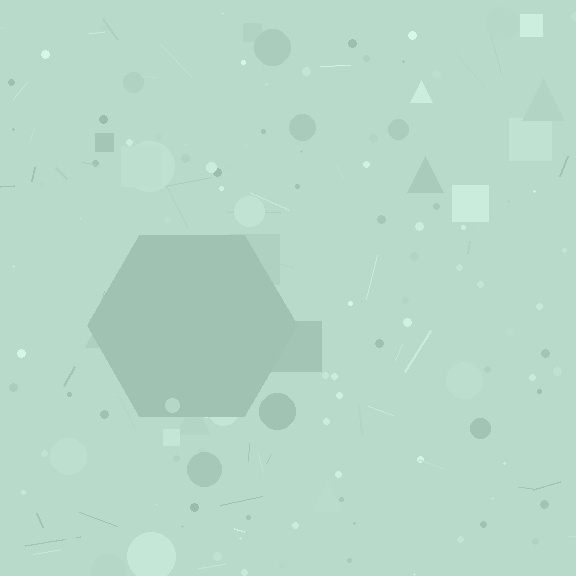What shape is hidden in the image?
A hexagon is hidden in the image.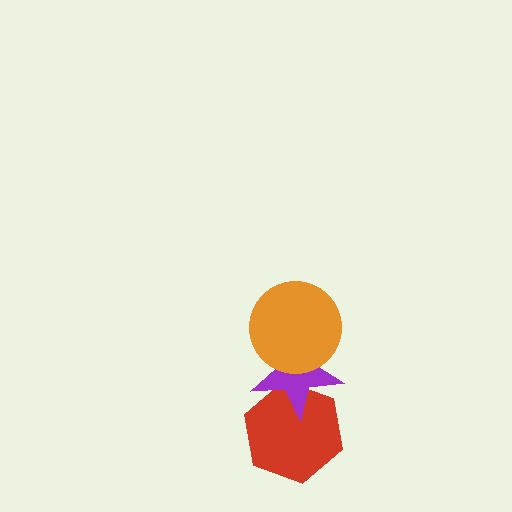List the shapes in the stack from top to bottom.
From top to bottom: the orange circle, the purple star, the red hexagon.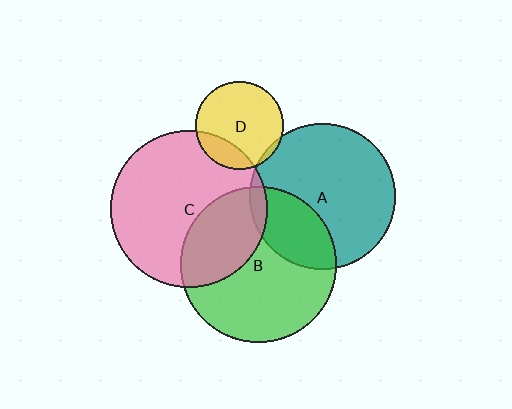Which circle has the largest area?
Circle C (pink).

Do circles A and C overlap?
Yes.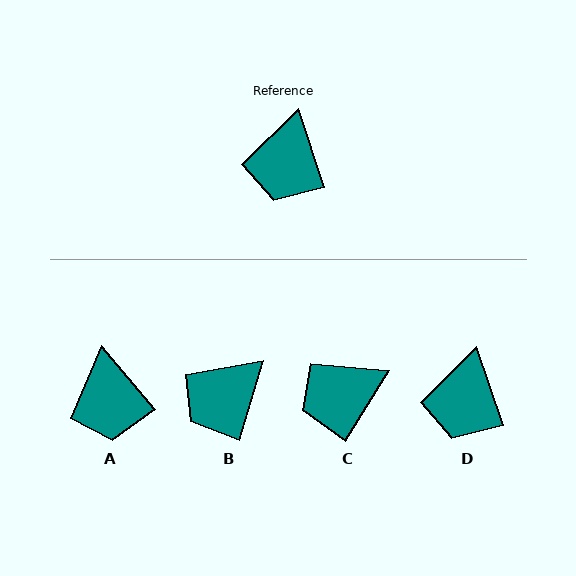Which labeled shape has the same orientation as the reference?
D.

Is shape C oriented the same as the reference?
No, it is off by about 51 degrees.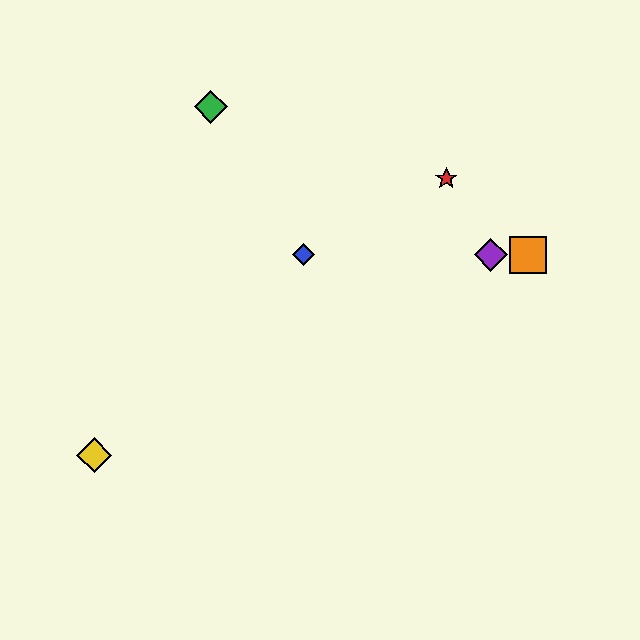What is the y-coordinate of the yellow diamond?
The yellow diamond is at y≈455.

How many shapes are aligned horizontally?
3 shapes (the blue diamond, the purple diamond, the orange square) are aligned horizontally.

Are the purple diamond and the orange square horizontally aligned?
Yes, both are at y≈255.